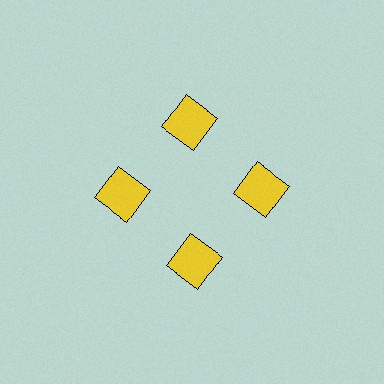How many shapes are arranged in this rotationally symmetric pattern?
There are 4 shapes, arranged in 4 groups of 1.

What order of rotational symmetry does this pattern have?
This pattern has 4-fold rotational symmetry.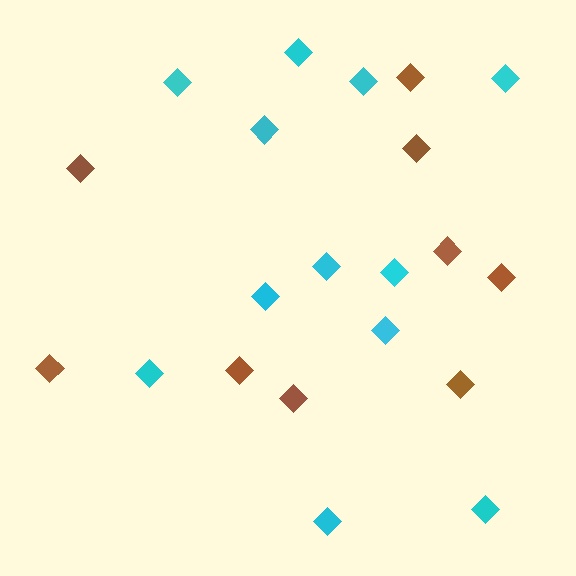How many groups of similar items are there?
There are 2 groups: one group of brown diamonds (9) and one group of cyan diamonds (12).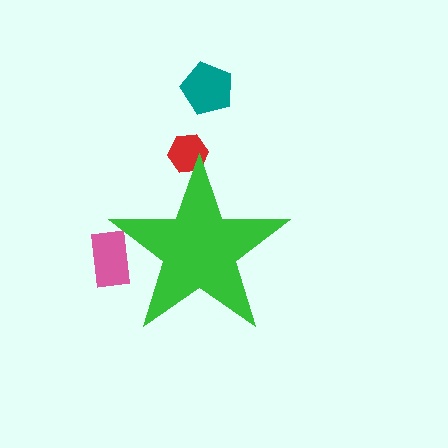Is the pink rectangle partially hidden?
Yes, the pink rectangle is partially hidden behind the green star.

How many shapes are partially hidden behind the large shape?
2 shapes are partially hidden.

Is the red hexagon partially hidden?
Yes, the red hexagon is partially hidden behind the green star.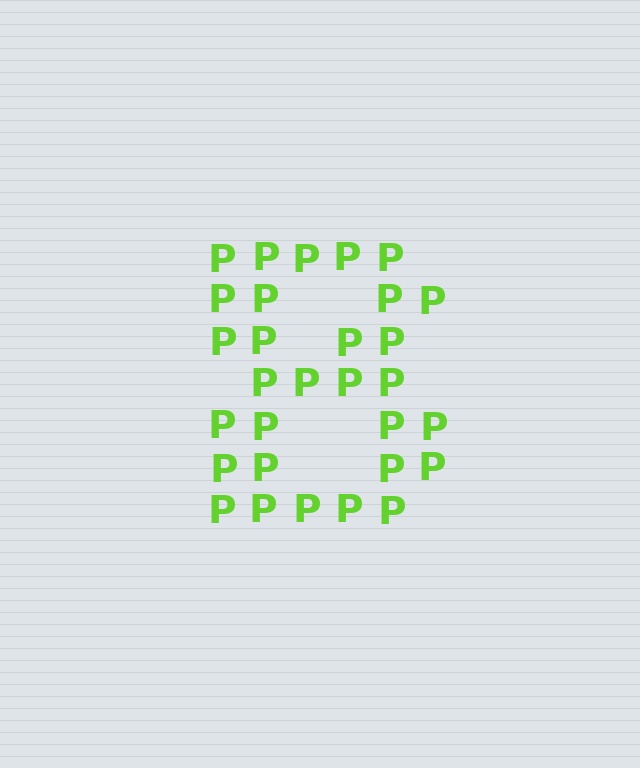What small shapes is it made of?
It is made of small letter P's.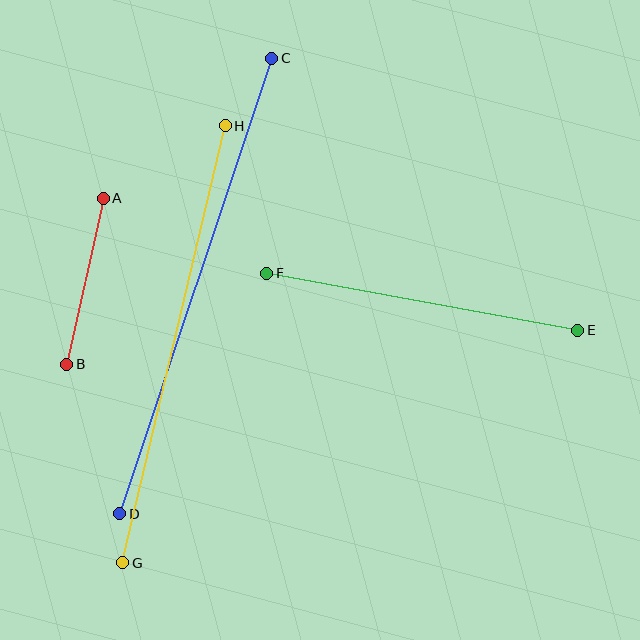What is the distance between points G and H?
The distance is approximately 449 pixels.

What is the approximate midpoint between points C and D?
The midpoint is at approximately (196, 286) pixels.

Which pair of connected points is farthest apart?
Points C and D are farthest apart.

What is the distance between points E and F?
The distance is approximately 316 pixels.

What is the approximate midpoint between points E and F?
The midpoint is at approximately (422, 302) pixels.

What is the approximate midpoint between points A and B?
The midpoint is at approximately (85, 281) pixels.